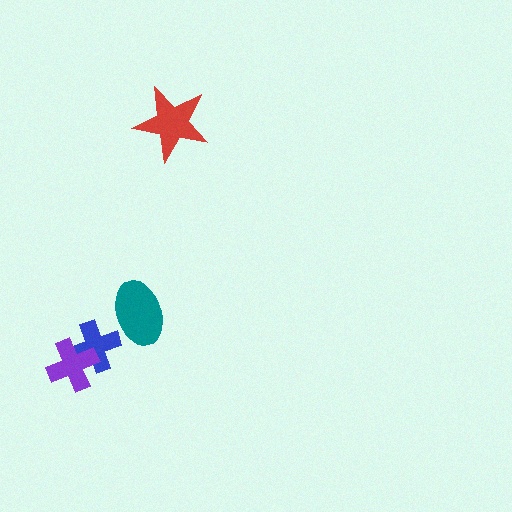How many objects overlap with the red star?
0 objects overlap with the red star.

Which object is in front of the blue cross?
The purple cross is in front of the blue cross.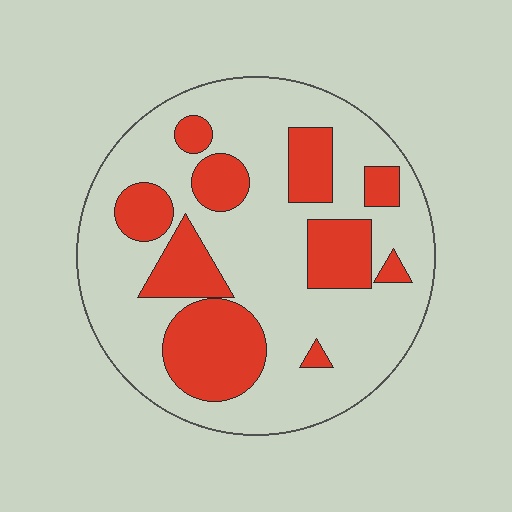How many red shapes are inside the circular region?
10.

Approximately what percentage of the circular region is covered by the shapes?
Approximately 30%.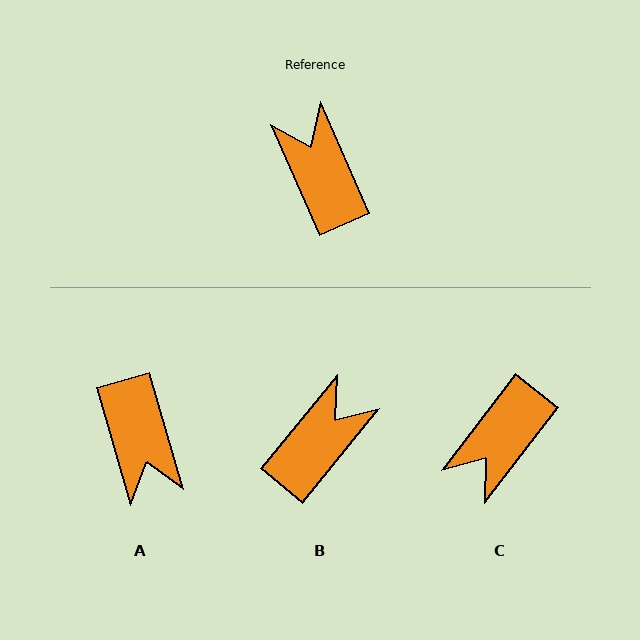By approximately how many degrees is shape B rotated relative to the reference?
Approximately 63 degrees clockwise.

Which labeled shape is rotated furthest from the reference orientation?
A, about 172 degrees away.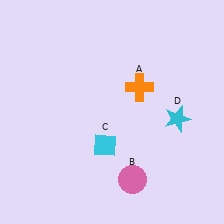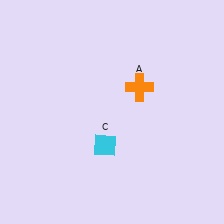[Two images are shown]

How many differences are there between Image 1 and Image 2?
There are 2 differences between the two images.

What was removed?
The cyan star (D), the pink circle (B) were removed in Image 2.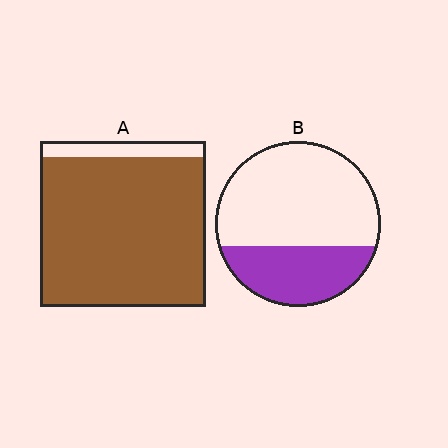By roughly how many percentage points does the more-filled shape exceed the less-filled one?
By roughly 55 percentage points (A over B).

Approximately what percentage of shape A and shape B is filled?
A is approximately 90% and B is approximately 35%.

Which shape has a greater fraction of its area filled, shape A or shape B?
Shape A.